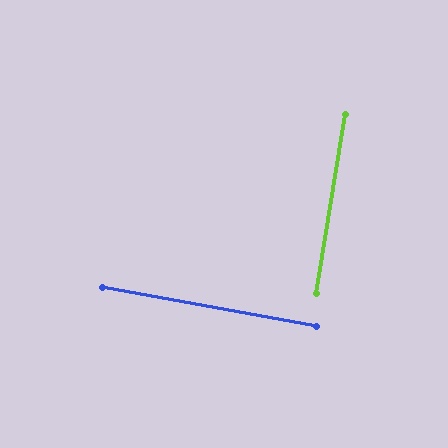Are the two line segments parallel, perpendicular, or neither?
Perpendicular — they meet at approximately 89°.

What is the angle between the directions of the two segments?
Approximately 89 degrees.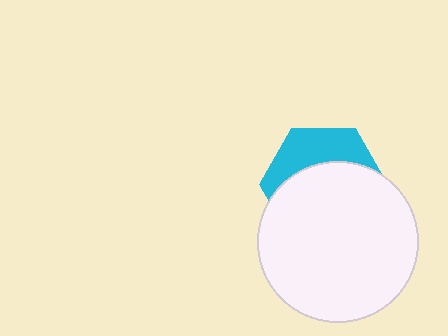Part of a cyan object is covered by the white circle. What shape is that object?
It is a hexagon.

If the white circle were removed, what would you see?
You would see the complete cyan hexagon.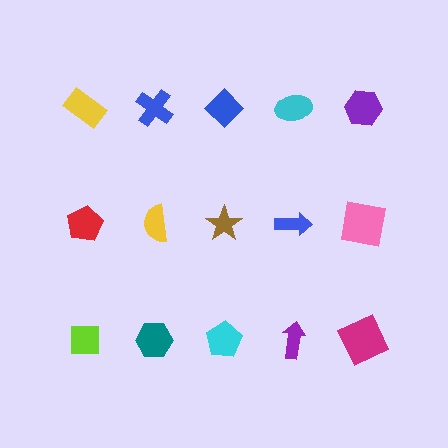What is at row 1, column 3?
A blue diamond.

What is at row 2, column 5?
A pink square.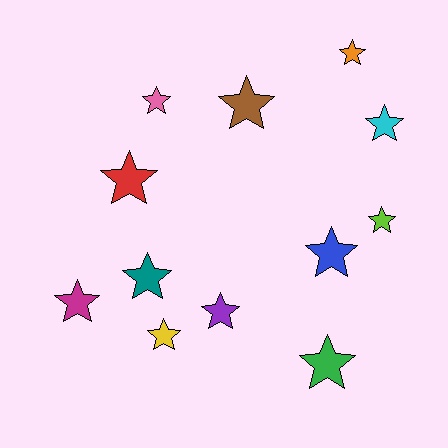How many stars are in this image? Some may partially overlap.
There are 12 stars.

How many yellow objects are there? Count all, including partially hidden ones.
There is 1 yellow object.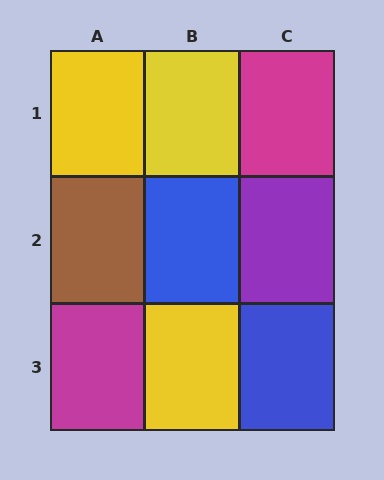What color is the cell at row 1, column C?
Magenta.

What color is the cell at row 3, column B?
Yellow.